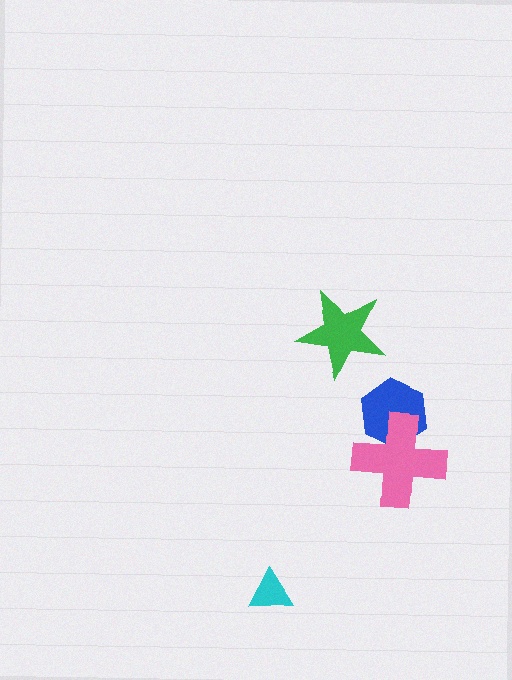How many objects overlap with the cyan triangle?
0 objects overlap with the cyan triangle.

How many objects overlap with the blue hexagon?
1 object overlaps with the blue hexagon.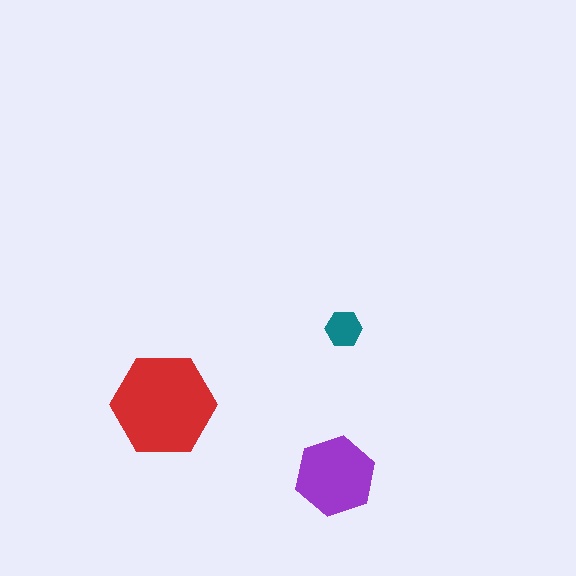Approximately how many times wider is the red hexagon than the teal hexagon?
About 3 times wider.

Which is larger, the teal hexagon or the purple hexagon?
The purple one.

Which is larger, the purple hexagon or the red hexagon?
The red one.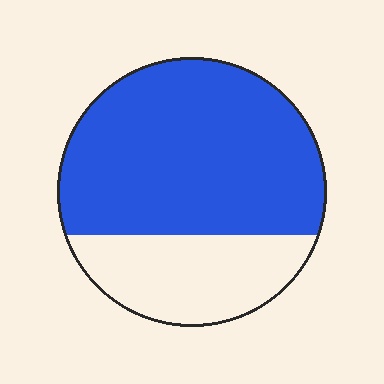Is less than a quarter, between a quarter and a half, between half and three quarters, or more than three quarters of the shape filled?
Between half and three quarters.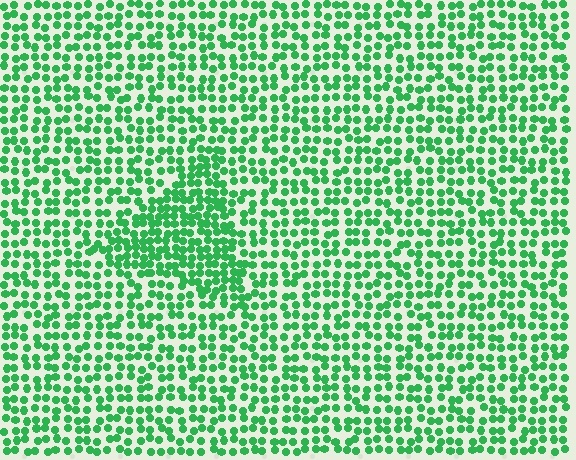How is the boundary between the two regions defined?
The boundary is defined by a change in element density (approximately 1.6x ratio). All elements are the same color, size, and shape.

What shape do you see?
I see a triangle.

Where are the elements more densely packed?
The elements are more densely packed inside the triangle boundary.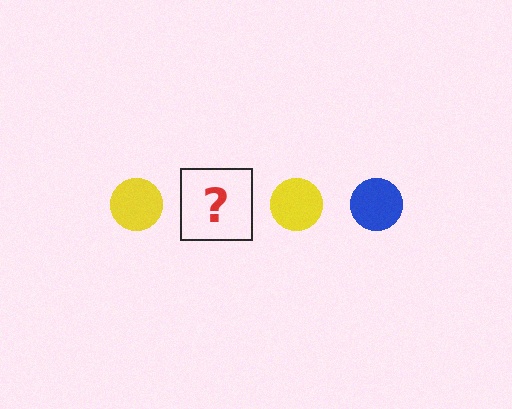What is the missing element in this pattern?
The missing element is a blue circle.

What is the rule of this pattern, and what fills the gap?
The rule is that the pattern cycles through yellow, blue circles. The gap should be filled with a blue circle.